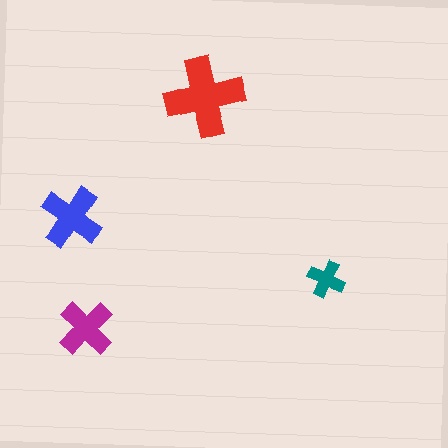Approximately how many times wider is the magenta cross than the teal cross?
About 1.5 times wider.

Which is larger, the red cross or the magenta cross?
The red one.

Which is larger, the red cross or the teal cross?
The red one.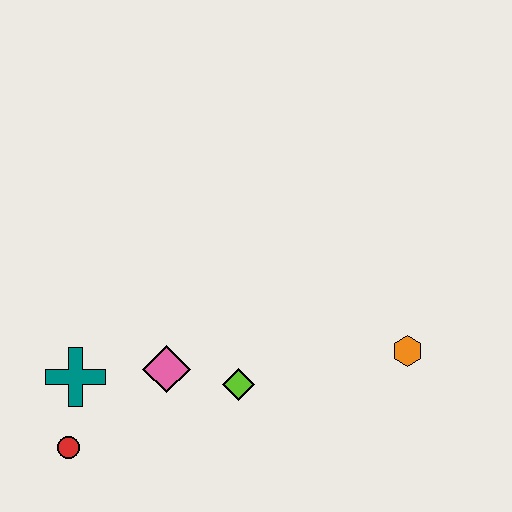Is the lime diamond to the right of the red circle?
Yes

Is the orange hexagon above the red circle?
Yes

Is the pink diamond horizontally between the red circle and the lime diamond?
Yes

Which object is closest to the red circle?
The teal cross is closest to the red circle.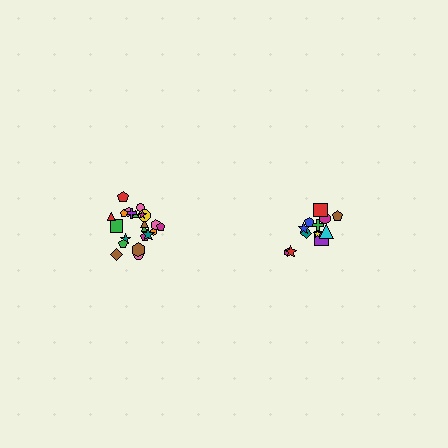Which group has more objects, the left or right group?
The left group.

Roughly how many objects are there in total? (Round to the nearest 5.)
Roughly 35 objects in total.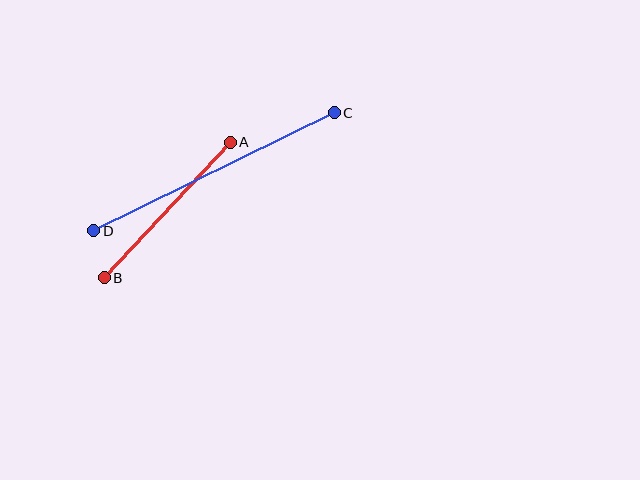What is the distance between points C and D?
The distance is approximately 268 pixels.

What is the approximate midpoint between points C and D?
The midpoint is at approximately (214, 172) pixels.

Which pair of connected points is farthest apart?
Points C and D are farthest apart.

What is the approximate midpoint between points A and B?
The midpoint is at approximately (167, 210) pixels.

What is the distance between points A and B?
The distance is approximately 185 pixels.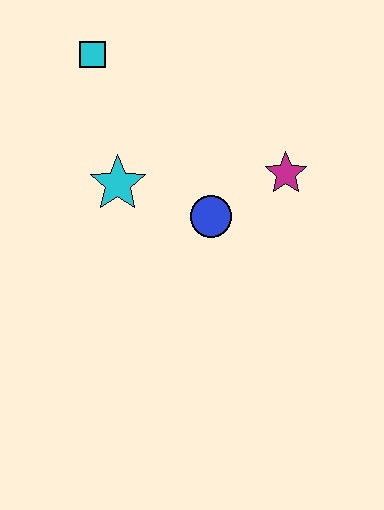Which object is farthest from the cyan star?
The magenta star is farthest from the cyan star.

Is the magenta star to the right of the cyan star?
Yes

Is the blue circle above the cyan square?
No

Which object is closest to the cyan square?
The cyan star is closest to the cyan square.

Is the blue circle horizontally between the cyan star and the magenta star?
Yes